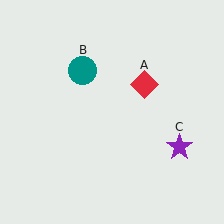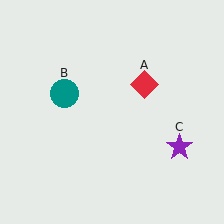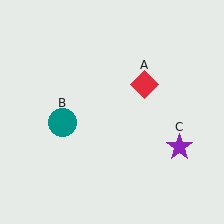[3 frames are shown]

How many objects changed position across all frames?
1 object changed position: teal circle (object B).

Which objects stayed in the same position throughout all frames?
Red diamond (object A) and purple star (object C) remained stationary.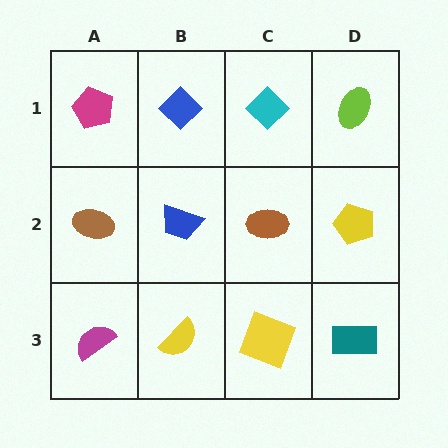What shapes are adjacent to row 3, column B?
A blue trapezoid (row 2, column B), a magenta semicircle (row 3, column A), a yellow square (row 3, column C).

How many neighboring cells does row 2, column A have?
3.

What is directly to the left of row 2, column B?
A brown ellipse.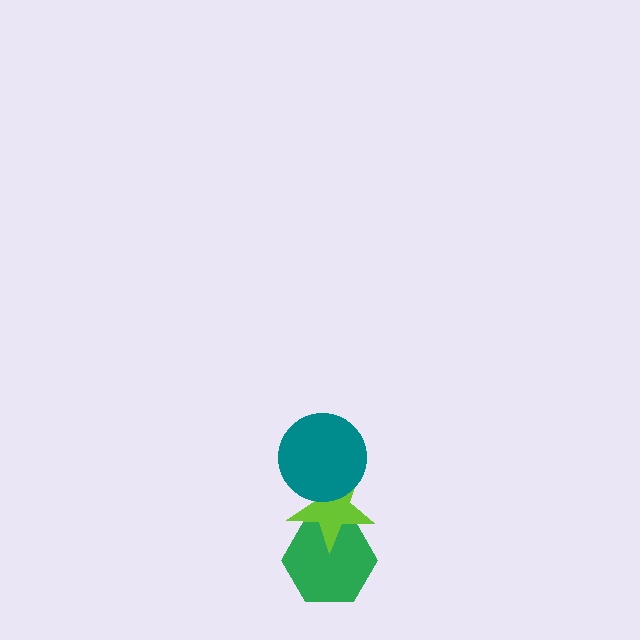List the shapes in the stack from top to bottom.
From top to bottom: the teal circle, the lime star, the green hexagon.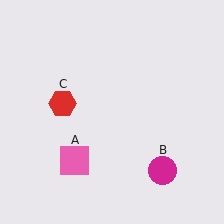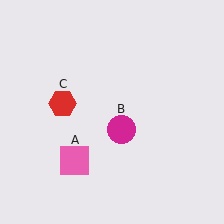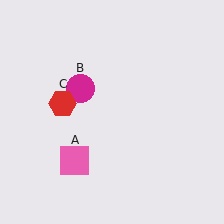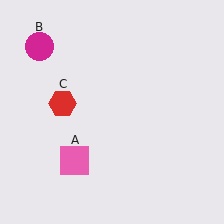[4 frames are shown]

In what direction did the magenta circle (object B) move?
The magenta circle (object B) moved up and to the left.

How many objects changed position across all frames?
1 object changed position: magenta circle (object B).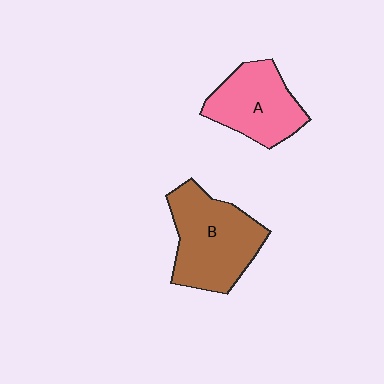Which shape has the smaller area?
Shape A (pink).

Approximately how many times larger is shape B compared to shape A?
Approximately 1.3 times.